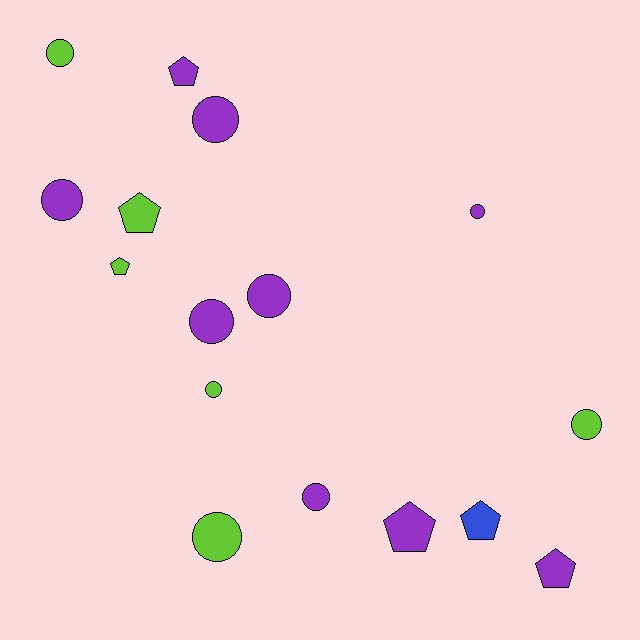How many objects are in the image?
There are 16 objects.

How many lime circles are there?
There are 4 lime circles.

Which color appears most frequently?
Purple, with 9 objects.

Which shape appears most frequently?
Circle, with 10 objects.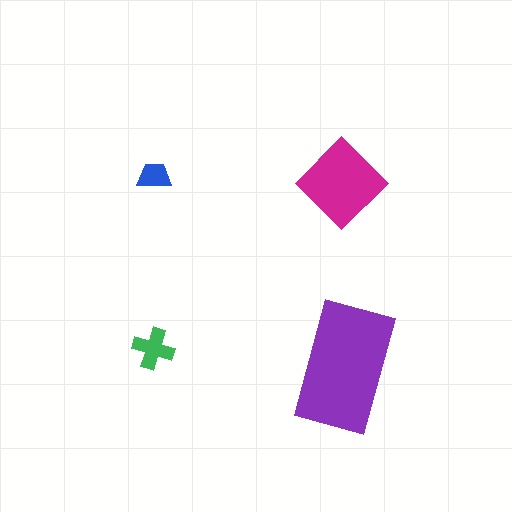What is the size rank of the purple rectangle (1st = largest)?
1st.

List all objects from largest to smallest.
The purple rectangle, the magenta diamond, the green cross, the blue trapezoid.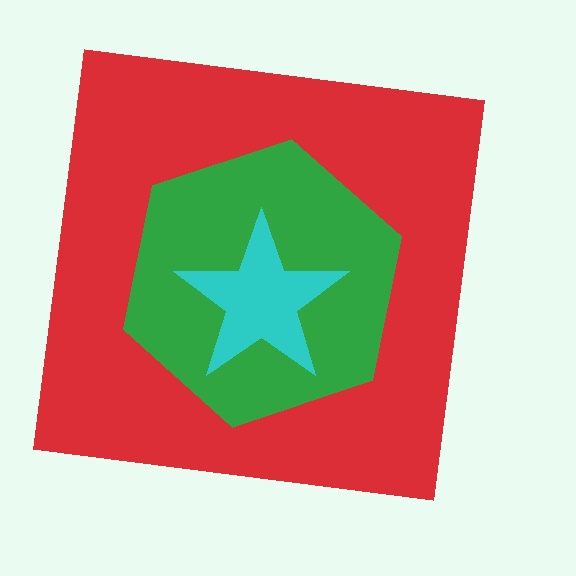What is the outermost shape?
The red square.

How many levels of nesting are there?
3.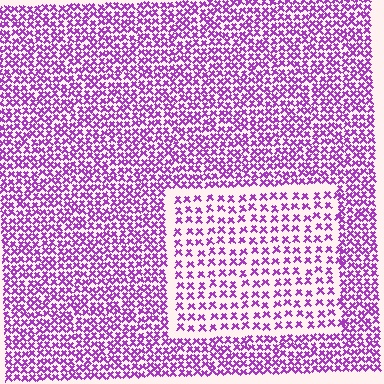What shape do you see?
I see a rectangle.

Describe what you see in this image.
The image contains small purple elements arranged at two different densities. A rectangle-shaped region is visible where the elements are less densely packed than the surrounding area.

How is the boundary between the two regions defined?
The boundary is defined by a change in element density (approximately 1.9x ratio). All elements are the same color, size, and shape.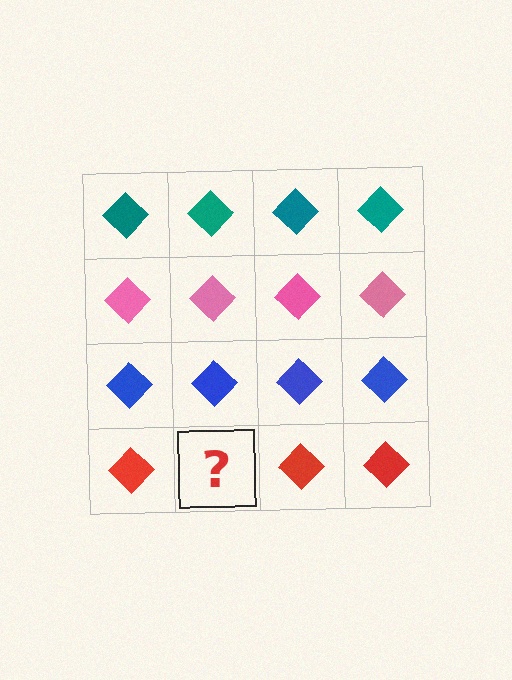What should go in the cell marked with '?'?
The missing cell should contain a red diamond.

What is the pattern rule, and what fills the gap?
The rule is that each row has a consistent color. The gap should be filled with a red diamond.